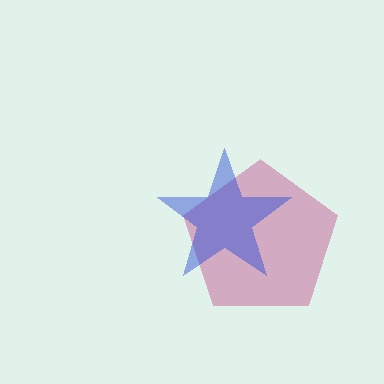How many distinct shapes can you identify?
There are 2 distinct shapes: a magenta pentagon, a blue star.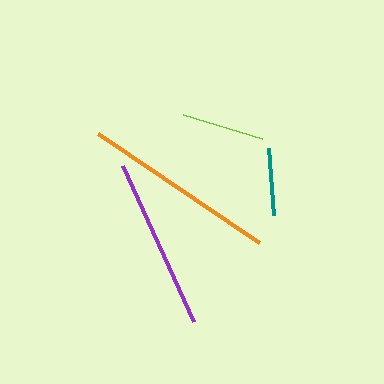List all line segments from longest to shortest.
From longest to shortest: orange, purple, lime, teal.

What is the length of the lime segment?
The lime segment is approximately 83 pixels long.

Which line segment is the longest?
The orange line is the longest at approximately 195 pixels.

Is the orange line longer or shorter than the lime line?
The orange line is longer than the lime line.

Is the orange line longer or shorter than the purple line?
The orange line is longer than the purple line.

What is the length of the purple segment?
The purple segment is approximately 171 pixels long.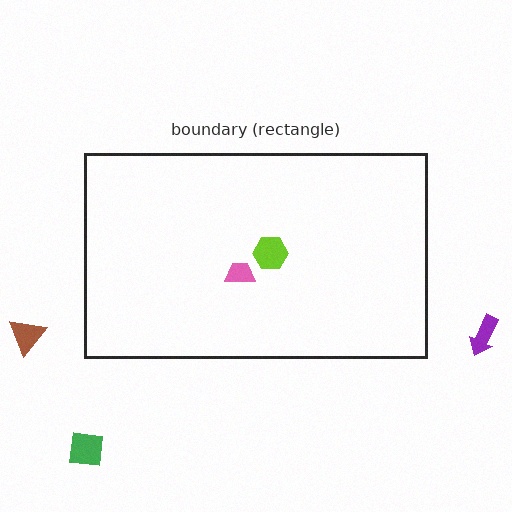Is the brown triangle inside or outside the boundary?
Outside.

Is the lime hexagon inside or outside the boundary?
Inside.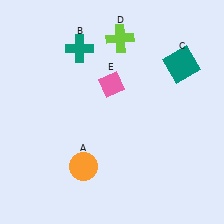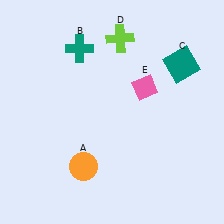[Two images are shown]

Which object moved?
The pink diamond (E) moved right.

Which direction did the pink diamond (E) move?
The pink diamond (E) moved right.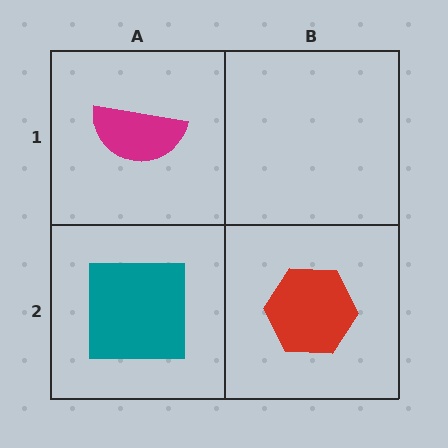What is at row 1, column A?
A magenta semicircle.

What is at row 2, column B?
A red hexagon.